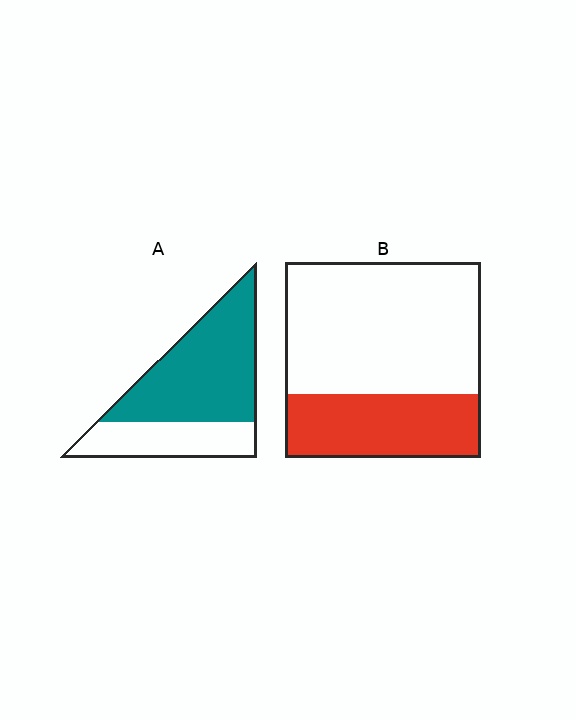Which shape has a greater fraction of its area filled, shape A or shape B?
Shape A.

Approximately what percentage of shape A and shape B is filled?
A is approximately 65% and B is approximately 35%.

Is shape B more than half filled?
No.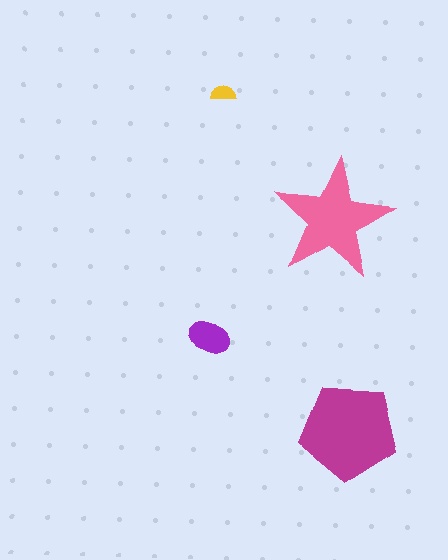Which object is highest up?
The yellow semicircle is topmost.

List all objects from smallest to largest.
The yellow semicircle, the purple ellipse, the pink star, the magenta pentagon.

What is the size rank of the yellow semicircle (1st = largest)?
4th.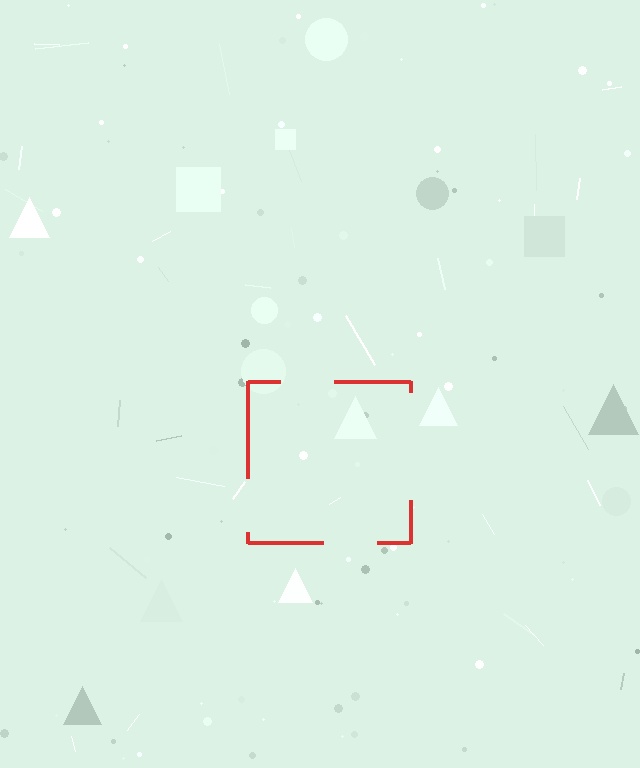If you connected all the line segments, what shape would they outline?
They would outline a square.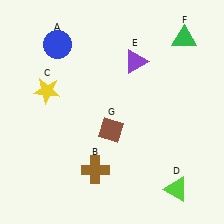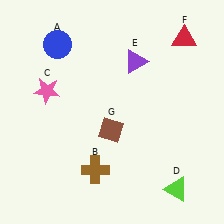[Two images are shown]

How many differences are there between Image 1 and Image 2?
There are 2 differences between the two images.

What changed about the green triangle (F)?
In Image 1, F is green. In Image 2, it changed to red.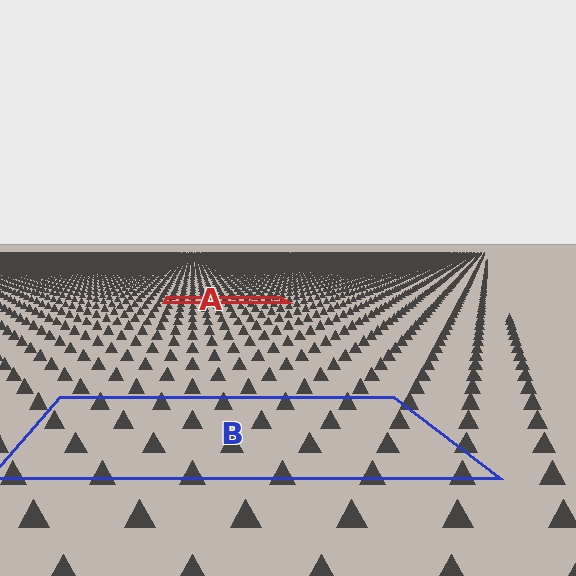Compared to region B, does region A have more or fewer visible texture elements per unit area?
Region A has more texture elements per unit area — they are packed more densely because it is farther away.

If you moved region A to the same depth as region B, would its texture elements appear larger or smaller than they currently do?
They would appear larger. At a closer depth, the same texture elements are projected at a bigger on-screen size.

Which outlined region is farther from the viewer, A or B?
Region A is farther from the viewer — the texture elements inside it appear smaller and more densely packed.